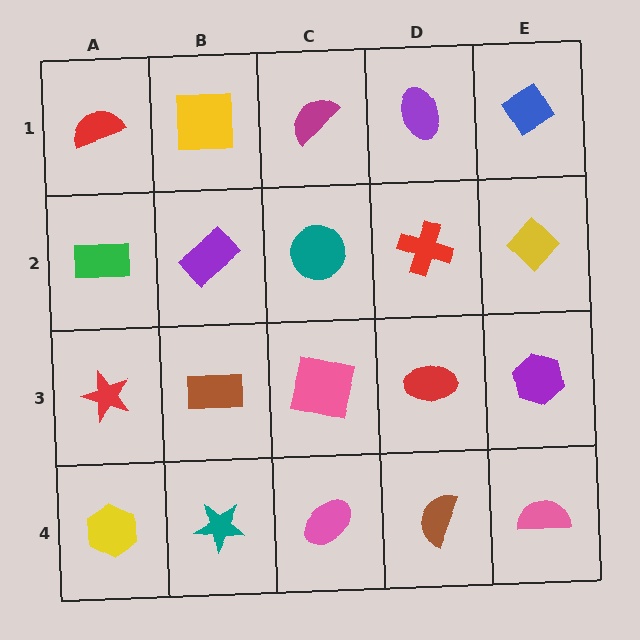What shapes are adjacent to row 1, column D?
A red cross (row 2, column D), a magenta semicircle (row 1, column C), a blue diamond (row 1, column E).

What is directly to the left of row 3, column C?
A brown rectangle.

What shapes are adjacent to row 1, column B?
A purple rectangle (row 2, column B), a red semicircle (row 1, column A), a magenta semicircle (row 1, column C).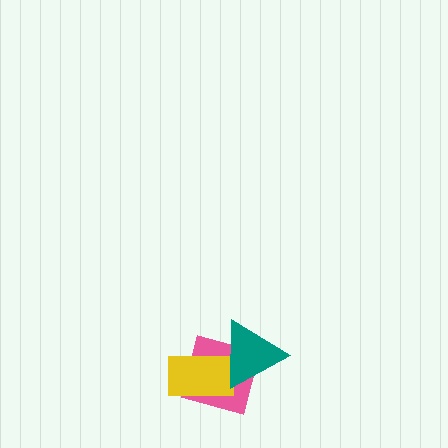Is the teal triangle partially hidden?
No, no other shape covers it.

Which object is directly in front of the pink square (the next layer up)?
The yellow rectangle is directly in front of the pink square.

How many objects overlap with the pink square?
2 objects overlap with the pink square.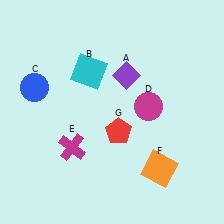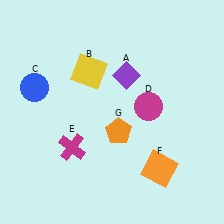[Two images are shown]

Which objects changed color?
B changed from cyan to yellow. G changed from red to orange.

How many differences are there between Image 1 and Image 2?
There are 2 differences between the two images.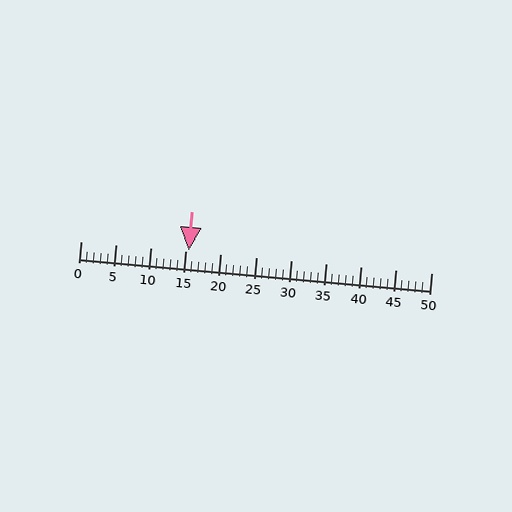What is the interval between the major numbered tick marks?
The major tick marks are spaced 5 units apart.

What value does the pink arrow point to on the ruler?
The pink arrow points to approximately 15.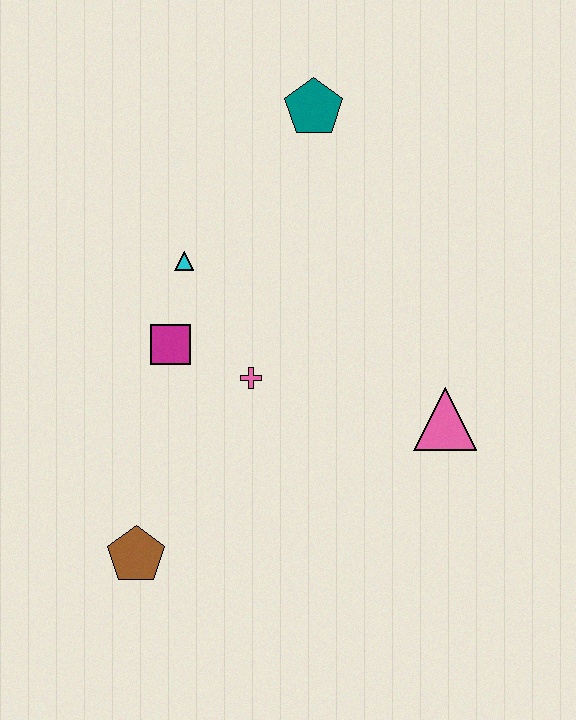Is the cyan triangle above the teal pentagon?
No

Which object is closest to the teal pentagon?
The cyan triangle is closest to the teal pentagon.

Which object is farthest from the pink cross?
The teal pentagon is farthest from the pink cross.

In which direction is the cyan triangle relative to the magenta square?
The cyan triangle is above the magenta square.